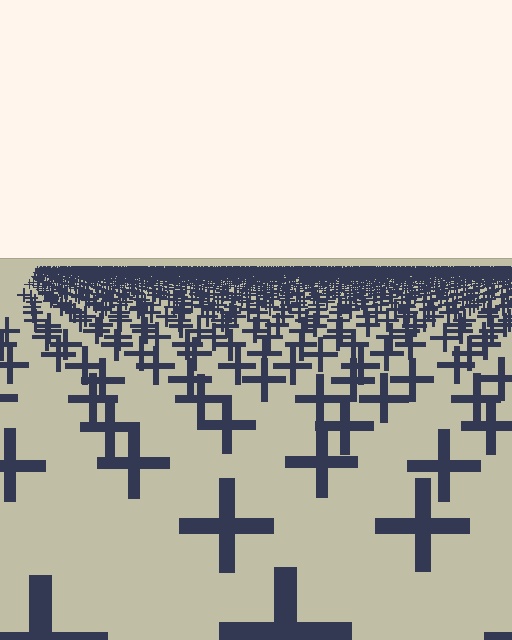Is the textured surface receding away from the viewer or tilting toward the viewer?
The surface is receding away from the viewer. Texture elements get smaller and denser toward the top.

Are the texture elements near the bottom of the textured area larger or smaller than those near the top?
Larger. Near the bottom, elements are closer to the viewer and appear at a bigger on-screen size.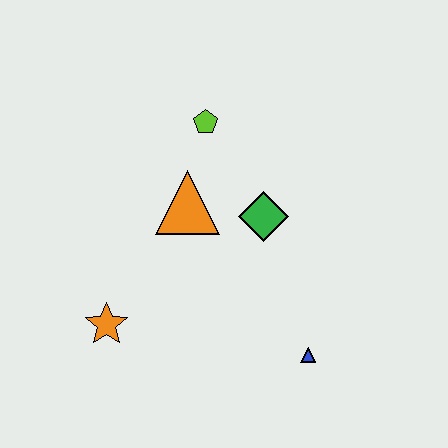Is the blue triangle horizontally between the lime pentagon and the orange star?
No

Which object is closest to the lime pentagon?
The orange triangle is closest to the lime pentagon.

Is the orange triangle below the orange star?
No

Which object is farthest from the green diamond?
The orange star is farthest from the green diamond.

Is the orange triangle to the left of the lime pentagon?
Yes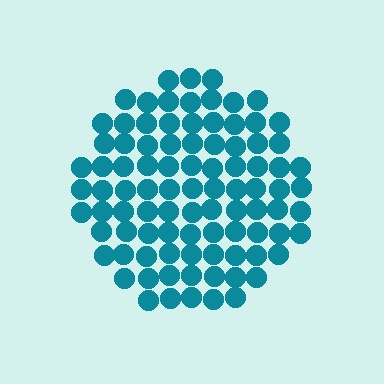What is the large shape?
The large shape is a circle.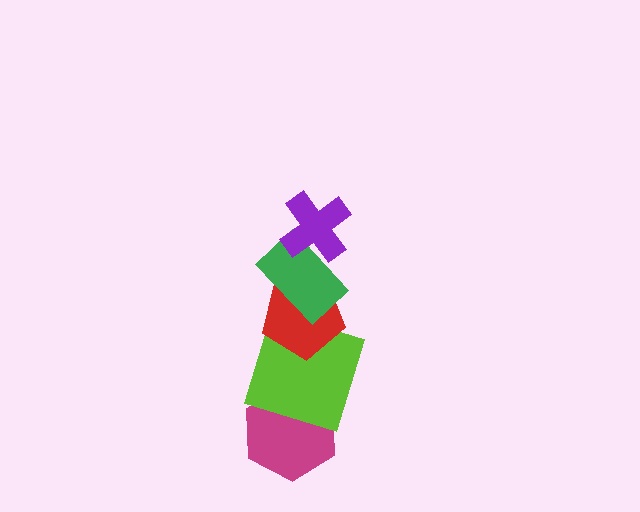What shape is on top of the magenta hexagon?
The lime square is on top of the magenta hexagon.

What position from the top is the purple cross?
The purple cross is 1st from the top.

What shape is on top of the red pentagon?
The green rectangle is on top of the red pentagon.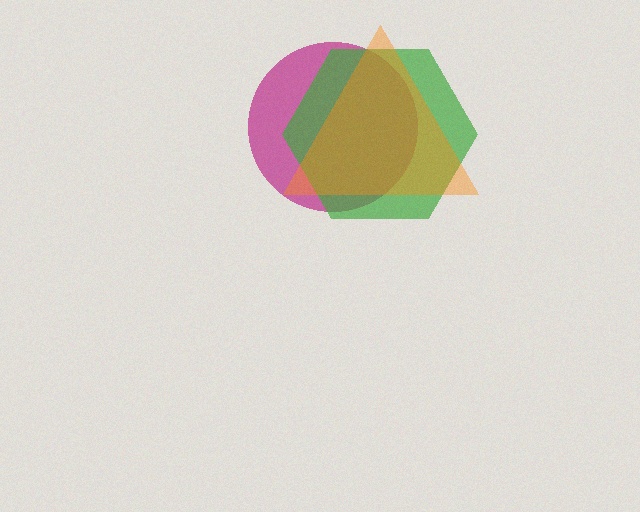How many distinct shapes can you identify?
There are 3 distinct shapes: a magenta circle, a green hexagon, an orange triangle.